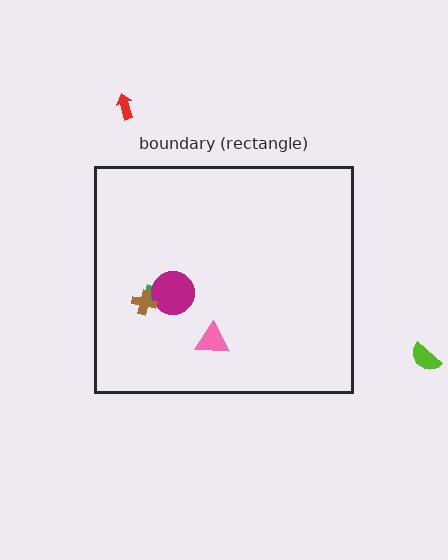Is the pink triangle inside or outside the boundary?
Inside.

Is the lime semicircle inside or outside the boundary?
Outside.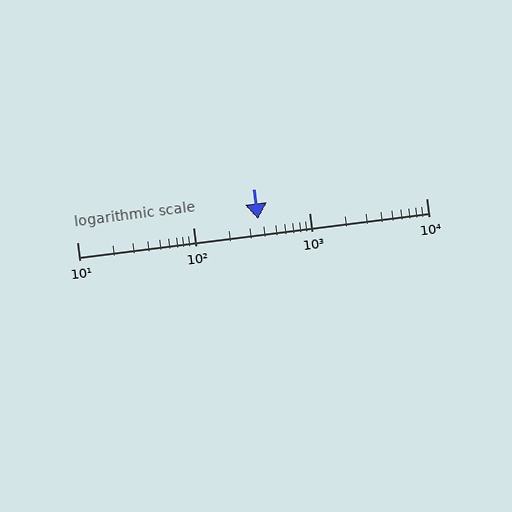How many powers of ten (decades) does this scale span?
The scale spans 3 decades, from 10 to 10000.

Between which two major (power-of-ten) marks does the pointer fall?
The pointer is between 100 and 1000.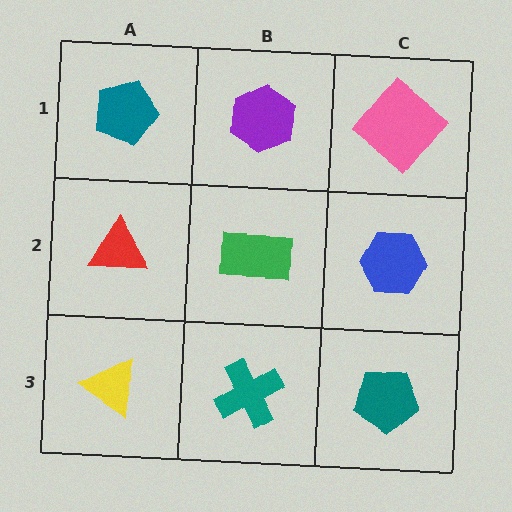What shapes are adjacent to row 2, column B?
A purple hexagon (row 1, column B), a teal cross (row 3, column B), a red triangle (row 2, column A), a blue hexagon (row 2, column C).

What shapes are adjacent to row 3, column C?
A blue hexagon (row 2, column C), a teal cross (row 3, column B).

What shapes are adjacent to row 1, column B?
A green rectangle (row 2, column B), a teal pentagon (row 1, column A), a pink diamond (row 1, column C).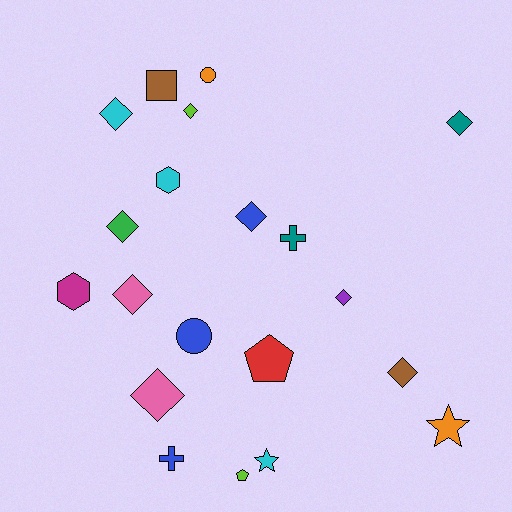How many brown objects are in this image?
There are 2 brown objects.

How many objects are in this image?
There are 20 objects.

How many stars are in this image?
There are 2 stars.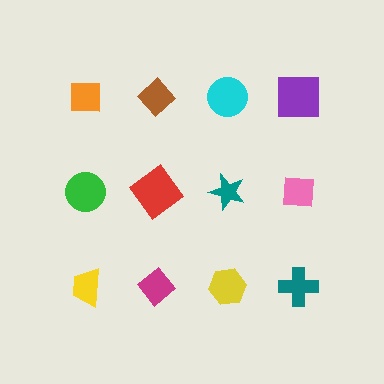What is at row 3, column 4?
A teal cross.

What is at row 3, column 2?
A magenta diamond.